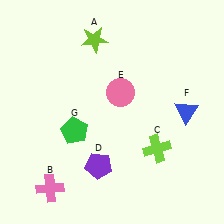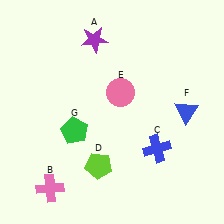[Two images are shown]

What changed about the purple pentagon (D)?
In Image 1, D is purple. In Image 2, it changed to lime.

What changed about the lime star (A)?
In Image 1, A is lime. In Image 2, it changed to purple.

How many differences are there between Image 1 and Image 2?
There are 3 differences between the two images.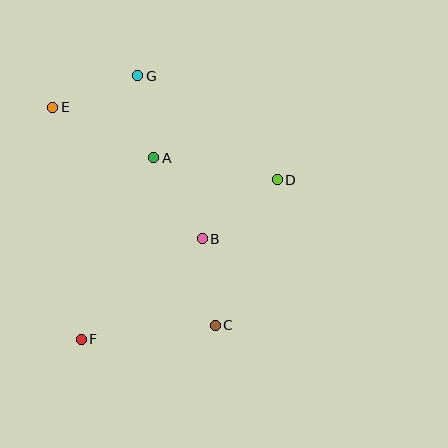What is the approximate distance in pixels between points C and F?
The distance between C and F is approximately 135 pixels.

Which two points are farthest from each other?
Points C and E are farthest from each other.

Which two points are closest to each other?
Points A and G are closest to each other.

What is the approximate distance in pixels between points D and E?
The distance between D and E is approximately 236 pixels.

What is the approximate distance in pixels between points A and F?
The distance between A and F is approximately 196 pixels.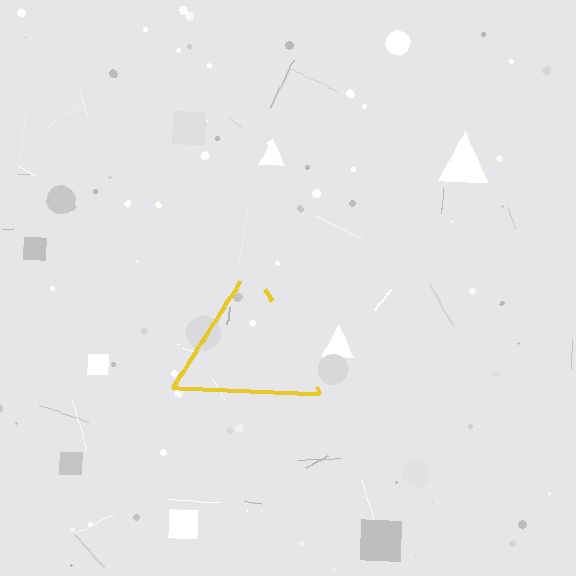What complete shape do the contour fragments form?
The contour fragments form a triangle.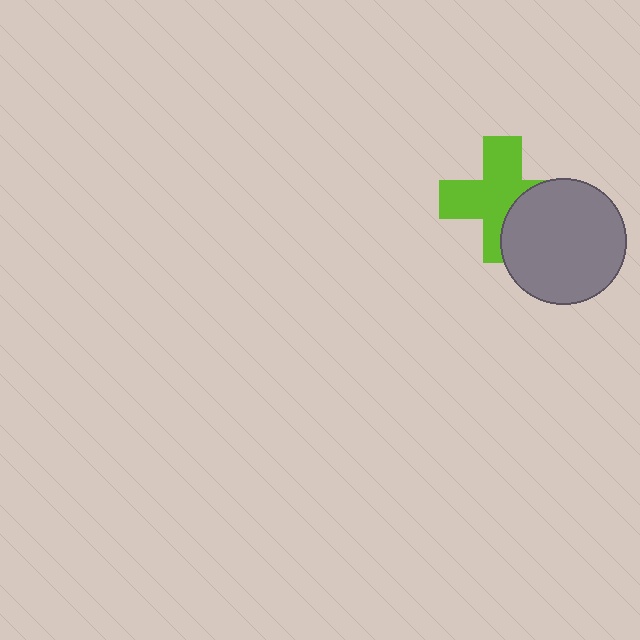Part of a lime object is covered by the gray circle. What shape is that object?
It is a cross.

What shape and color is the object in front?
The object in front is a gray circle.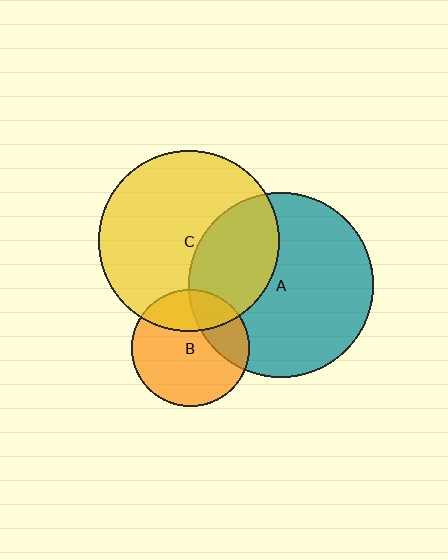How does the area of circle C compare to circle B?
Approximately 2.4 times.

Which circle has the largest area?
Circle A (teal).